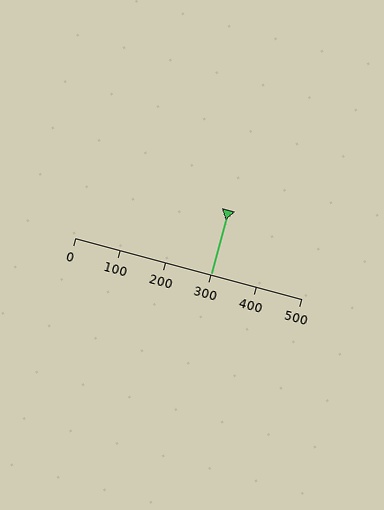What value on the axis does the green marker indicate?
The marker indicates approximately 300.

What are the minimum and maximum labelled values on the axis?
The axis runs from 0 to 500.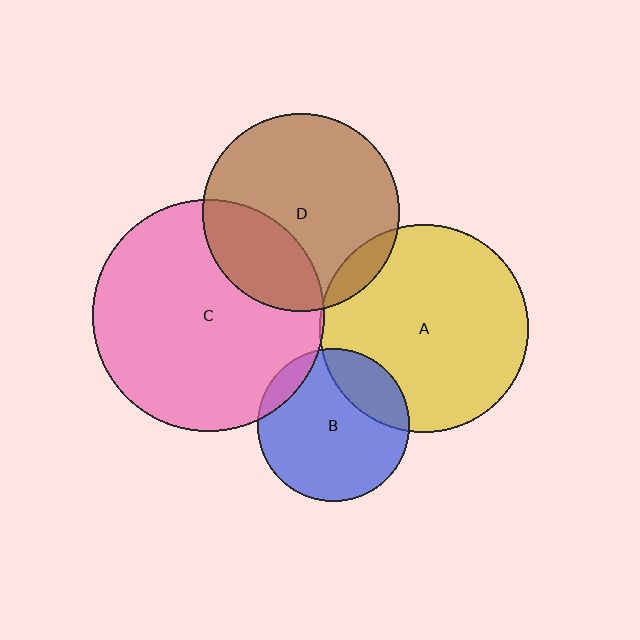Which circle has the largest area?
Circle C (pink).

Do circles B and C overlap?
Yes.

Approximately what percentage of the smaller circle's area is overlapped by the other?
Approximately 10%.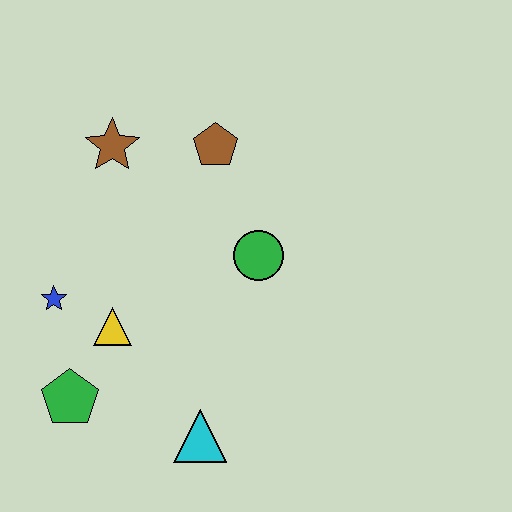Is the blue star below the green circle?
Yes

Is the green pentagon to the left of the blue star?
No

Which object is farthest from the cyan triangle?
The brown star is farthest from the cyan triangle.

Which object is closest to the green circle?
The brown pentagon is closest to the green circle.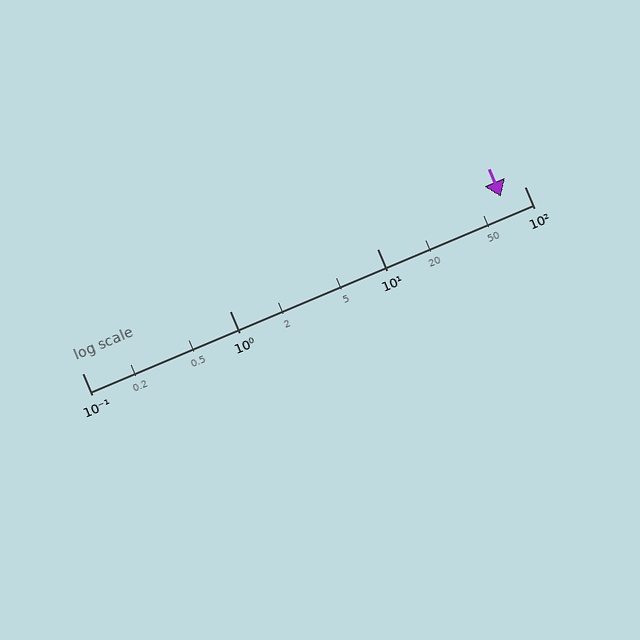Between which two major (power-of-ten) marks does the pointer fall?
The pointer is between 10 and 100.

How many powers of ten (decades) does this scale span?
The scale spans 3 decades, from 0.1 to 100.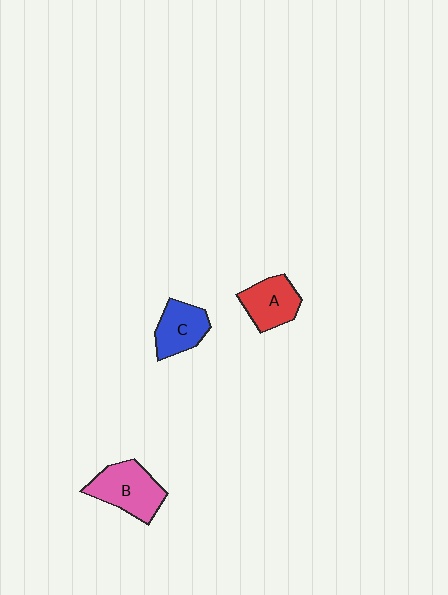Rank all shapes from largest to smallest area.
From largest to smallest: B (pink), A (red), C (blue).